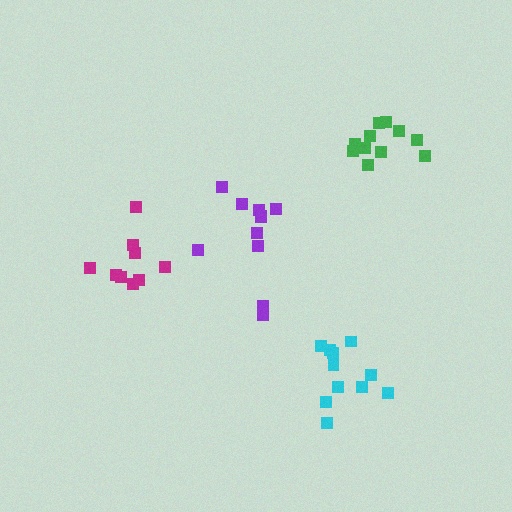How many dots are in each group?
Group 1: 11 dots, Group 2: 11 dots, Group 3: 9 dots, Group 4: 11 dots (42 total).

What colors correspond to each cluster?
The clusters are colored: cyan, purple, magenta, green.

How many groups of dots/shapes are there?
There are 4 groups.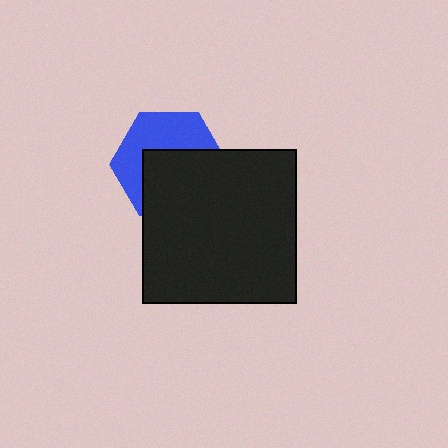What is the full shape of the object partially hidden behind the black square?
The partially hidden object is a blue hexagon.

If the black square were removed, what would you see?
You would see the complete blue hexagon.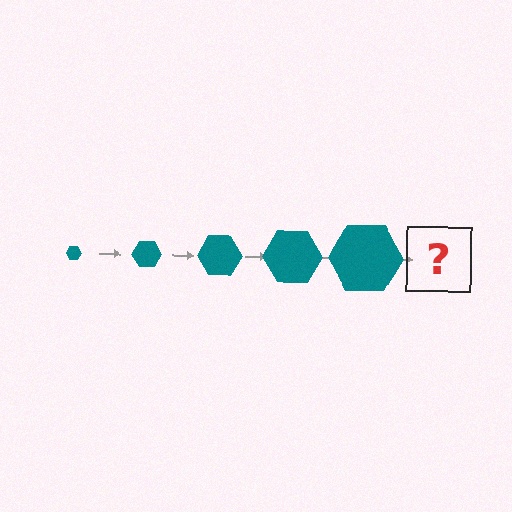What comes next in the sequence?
The next element should be a teal hexagon, larger than the previous one.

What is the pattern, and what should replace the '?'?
The pattern is that the hexagon gets progressively larger each step. The '?' should be a teal hexagon, larger than the previous one.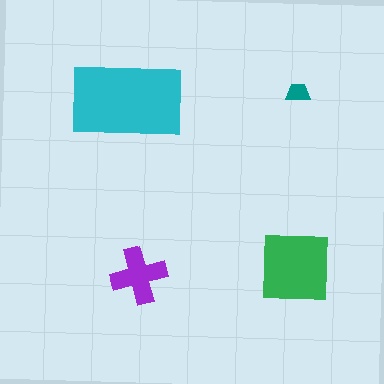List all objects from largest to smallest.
The cyan rectangle, the green square, the purple cross, the teal trapezoid.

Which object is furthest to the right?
The green square is rightmost.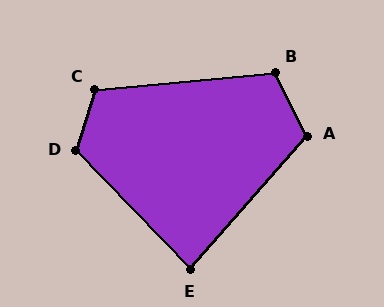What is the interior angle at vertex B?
Approximately 111 degrees (obtuse).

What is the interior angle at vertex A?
Approximately 112 degrees (obtuse).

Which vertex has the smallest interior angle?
E, at approximately 85 degrees.